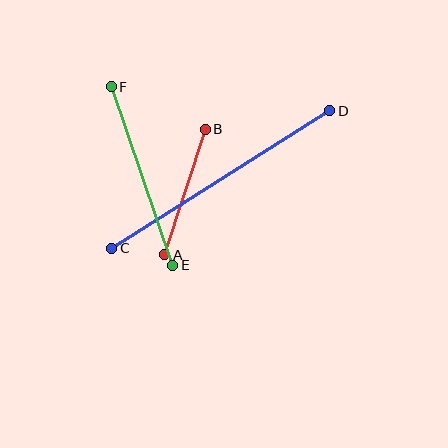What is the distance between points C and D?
The distance is approximately 258 pixels.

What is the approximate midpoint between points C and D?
The midpoint is at approximately (221, 180) pixels.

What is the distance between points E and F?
The distance is approximately 189 pixels.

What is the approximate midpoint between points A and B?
The midpoint is at approximately (185, 192) pixels.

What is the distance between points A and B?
The distance is approximately 132 pixels.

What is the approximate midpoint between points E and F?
The midpoint is at approximately (142, 176) pixels.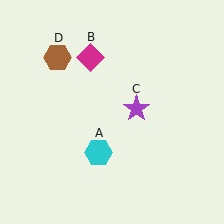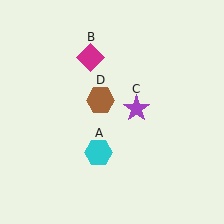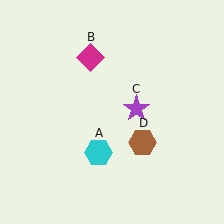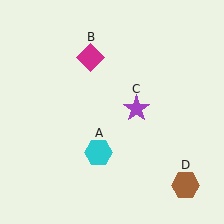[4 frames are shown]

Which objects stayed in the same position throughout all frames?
Cyan hexagon (object A) and magenta diamond (object B) and purple star (object C) remained stationary.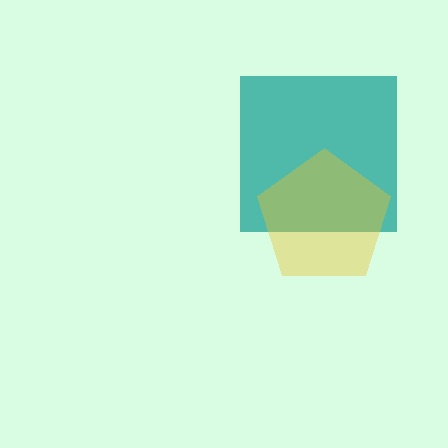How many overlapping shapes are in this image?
There are 2 overlapping shapes in the image.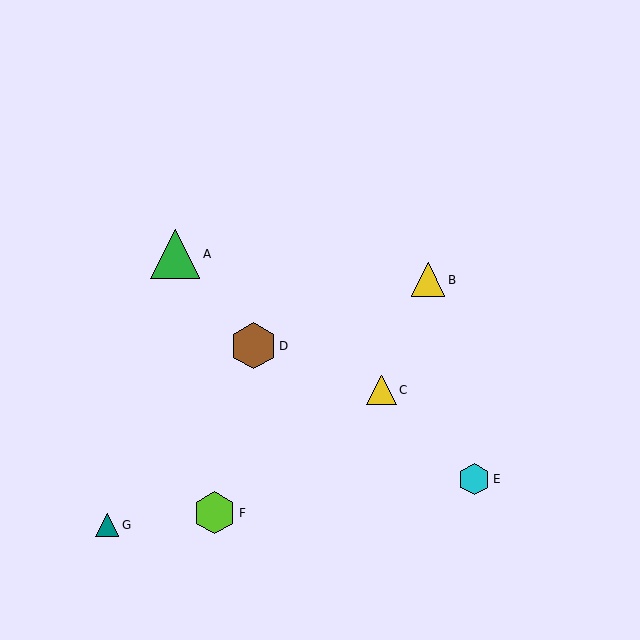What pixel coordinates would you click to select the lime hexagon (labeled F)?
Click at (215, 513) to select the lime hexagon F.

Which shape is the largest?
The green triangle (labeled A) is the largest.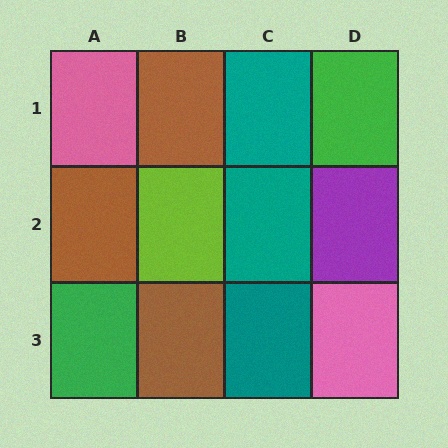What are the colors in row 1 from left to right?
Pink, brown, teal, green.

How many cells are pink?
2 cells are pink.